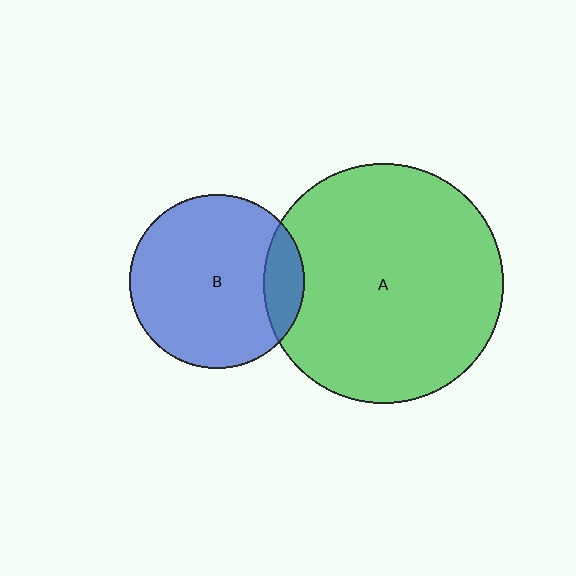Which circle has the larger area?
Circle A (green).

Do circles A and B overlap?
Yes.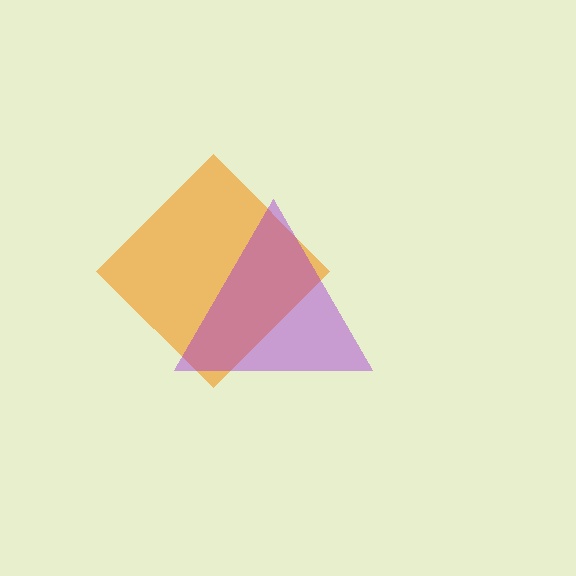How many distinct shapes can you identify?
There are 2 distinct shapes: an orange diamond, a purple triangle.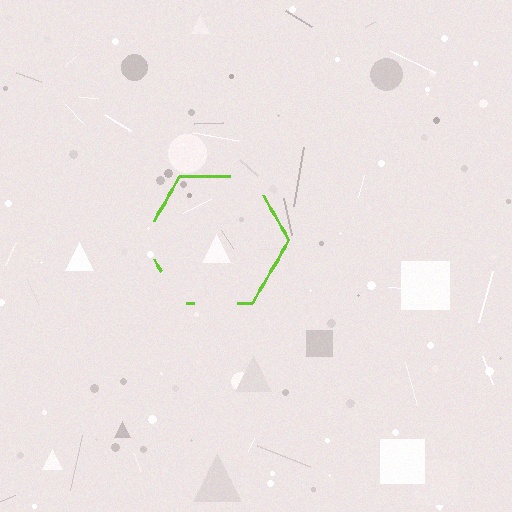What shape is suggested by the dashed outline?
The dashed outline suggests a hexagon.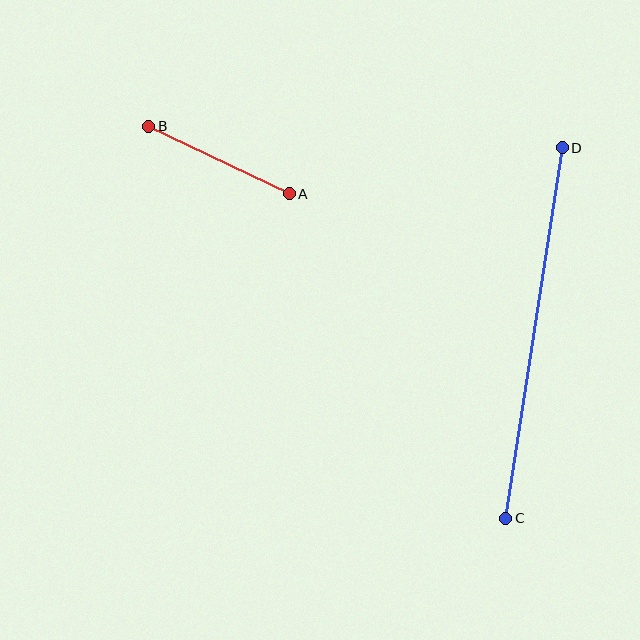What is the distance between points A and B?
The distance is approximately 156 pixels.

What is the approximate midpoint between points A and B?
The midpoint is at approximately (219, 160) pixels.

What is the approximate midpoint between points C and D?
The midpoint is at approximately (534, 333) pixels.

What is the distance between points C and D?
The distance is approximately 375 pixels.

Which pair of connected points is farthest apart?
Points C and D are farthest apart.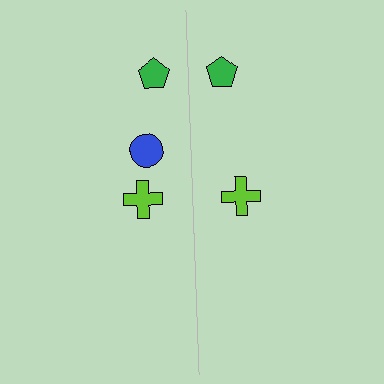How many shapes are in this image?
There are 5 shapes in this image.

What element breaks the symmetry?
A blue circle is missing from the right side.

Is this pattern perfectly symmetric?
No, the pattern is not perfectly symmetric. A blue circle is missing from the right side.